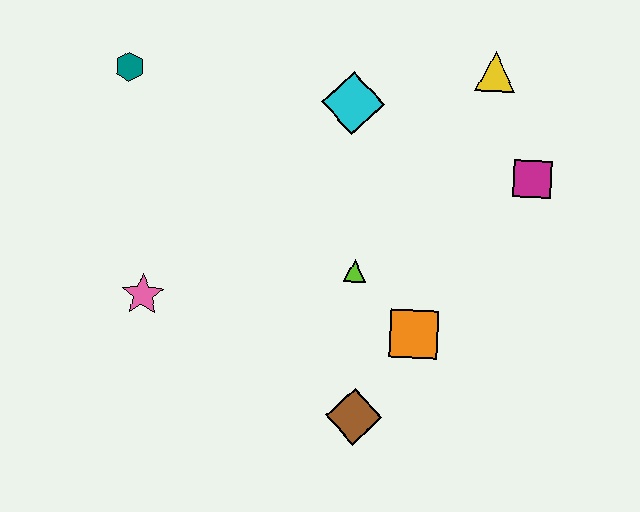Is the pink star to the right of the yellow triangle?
No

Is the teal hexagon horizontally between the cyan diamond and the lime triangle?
No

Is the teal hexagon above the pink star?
Yes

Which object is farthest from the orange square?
The teal hexagon is farthest from the orange square.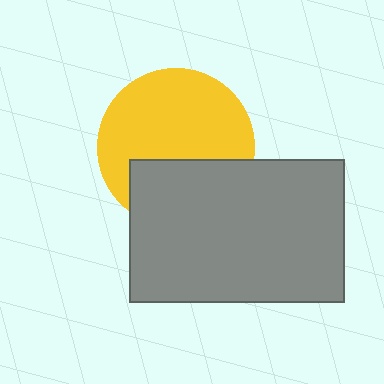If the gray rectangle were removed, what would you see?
You would see the complete yellow circle.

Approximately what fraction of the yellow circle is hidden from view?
Roughly 35% of the yellow circle is hidden behind the gray rectangle.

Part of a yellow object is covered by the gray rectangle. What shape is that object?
It is a circle.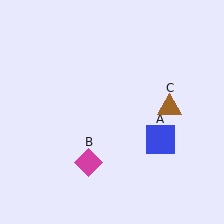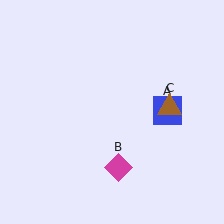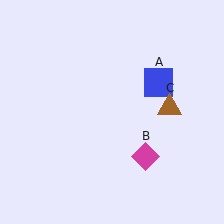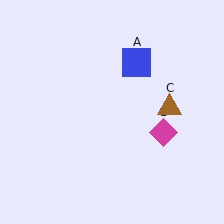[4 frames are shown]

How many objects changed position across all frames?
2 objects changed position: blue square (object A), magenta diamond (object B).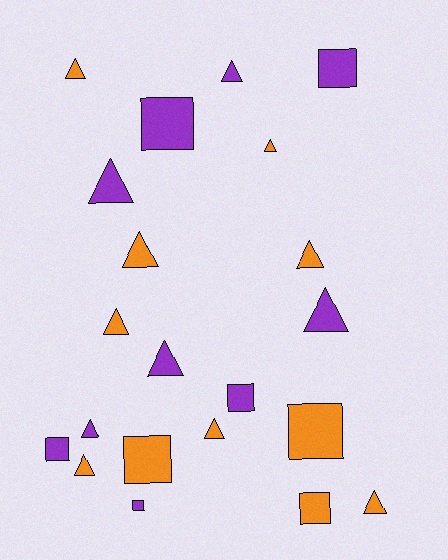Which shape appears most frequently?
Triangle, with 13 objects.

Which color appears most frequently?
Orange, with 11 objects.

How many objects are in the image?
There are 21 objects.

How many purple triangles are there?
There are 5 purple triangles.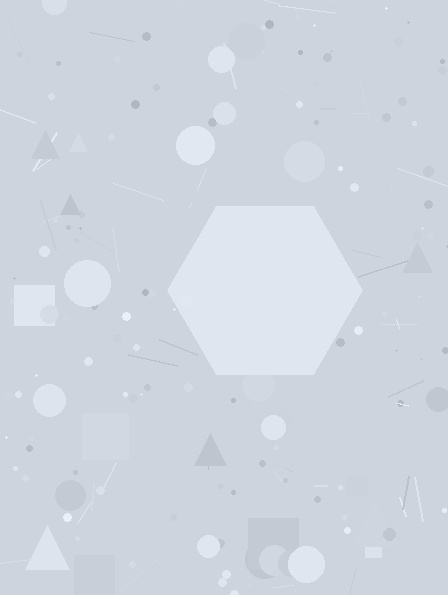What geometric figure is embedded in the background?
A hexagon is embedded in the background.